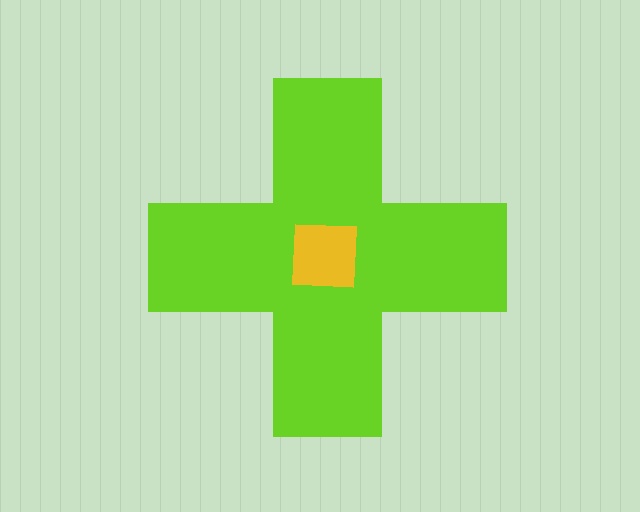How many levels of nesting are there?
2.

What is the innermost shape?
The yellow square.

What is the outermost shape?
The lime cross.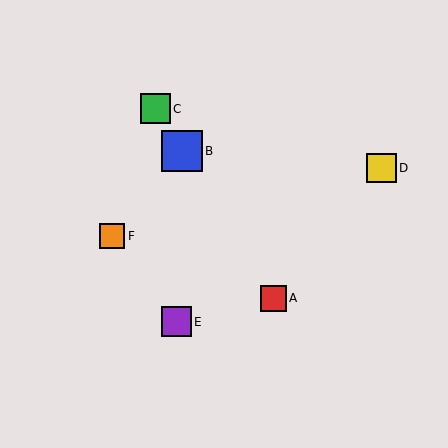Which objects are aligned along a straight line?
Objects A, B, C are aligned along a straight line.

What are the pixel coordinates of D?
Object D is at (381, 168).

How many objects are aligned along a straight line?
3 objects (A, B, C) are aligned along a straight line.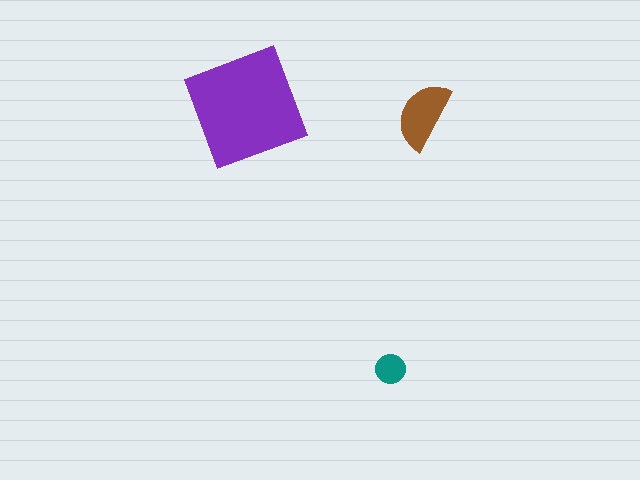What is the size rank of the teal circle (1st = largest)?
3rd.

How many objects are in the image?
There are 3 objects in the image.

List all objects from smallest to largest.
The teal circle, the brown semicircle, the purple square.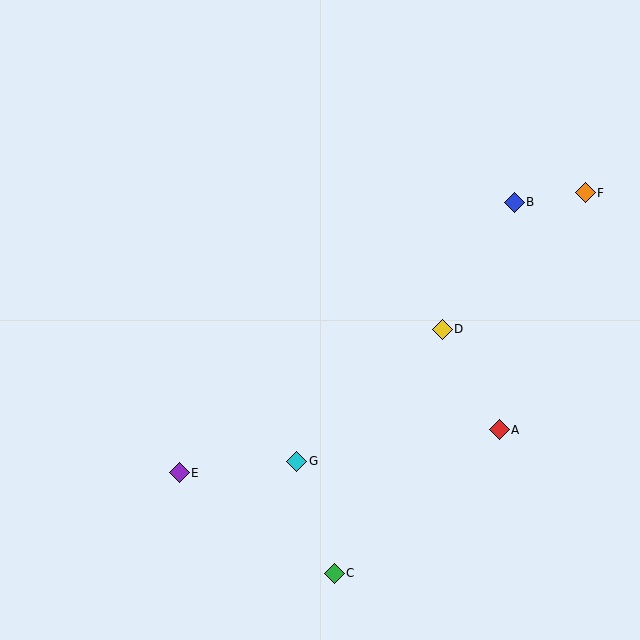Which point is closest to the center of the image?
Point D at (442, 329) is closest to the center.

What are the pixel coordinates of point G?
Point G is at (297, 461).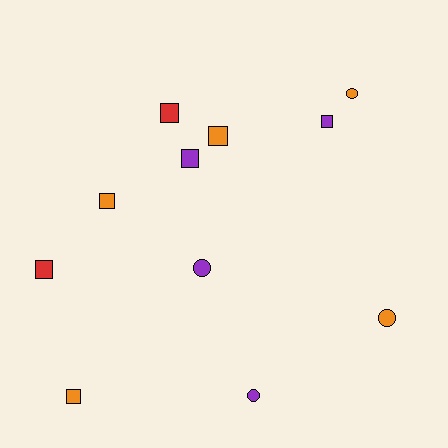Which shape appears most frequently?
Square, with 7 objects.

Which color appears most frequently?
Orange, with 5 objects.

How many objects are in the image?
There are 11 objects.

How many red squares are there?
There are 2 red squares.